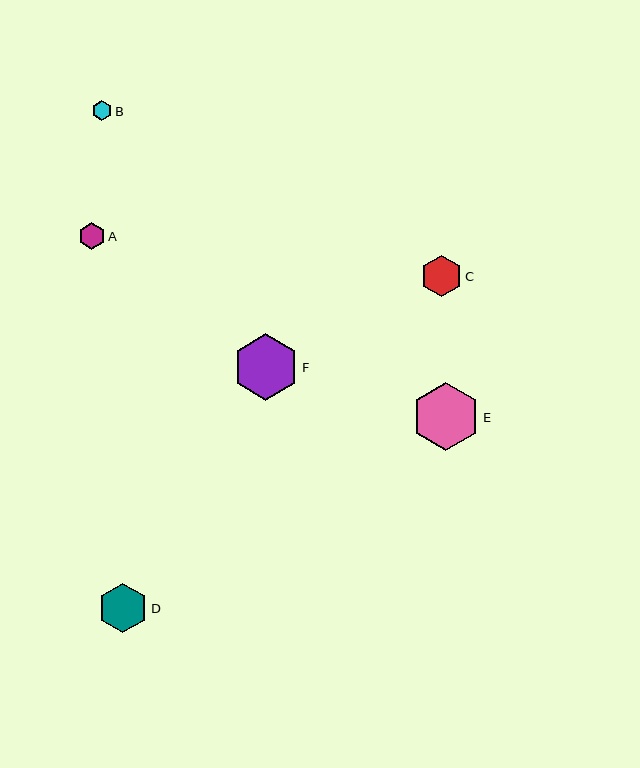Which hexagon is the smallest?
Hexagon B is the smallest with a size of approximately 20 pixels.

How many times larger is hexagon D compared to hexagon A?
Hexagon D is approximately 1.8 times the size of hexagon A.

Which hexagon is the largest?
Hexagon E is the largest with a size of approximately 68 pixels.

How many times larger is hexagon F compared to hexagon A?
Hexagon F is approximately 2.5 times the size of hexagon A.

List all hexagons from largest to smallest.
From largest to smallest: E, F, D, C, A, B.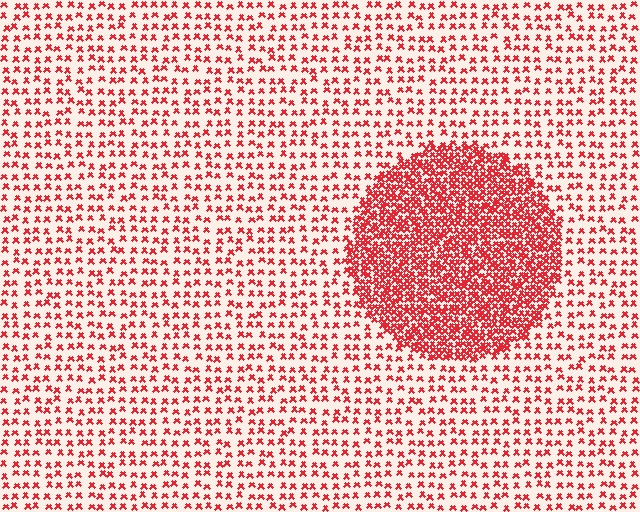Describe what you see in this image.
The image contains small red elements arranged at two different densities. A circle-shaped region is visible where the elements are more densely packed than the surrounding area.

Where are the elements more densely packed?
The elements are more densely packed inside the circle boundary.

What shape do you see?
I see a circle.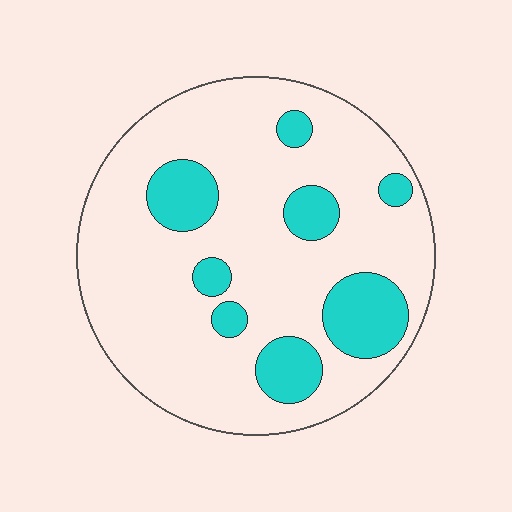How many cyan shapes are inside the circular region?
8.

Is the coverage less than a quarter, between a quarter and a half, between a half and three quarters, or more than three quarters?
Less than a quarter.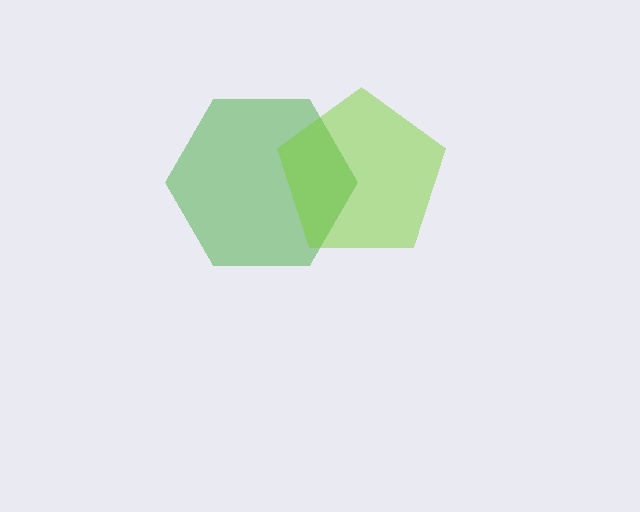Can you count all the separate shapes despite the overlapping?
Yes, there are 2 separate shapes.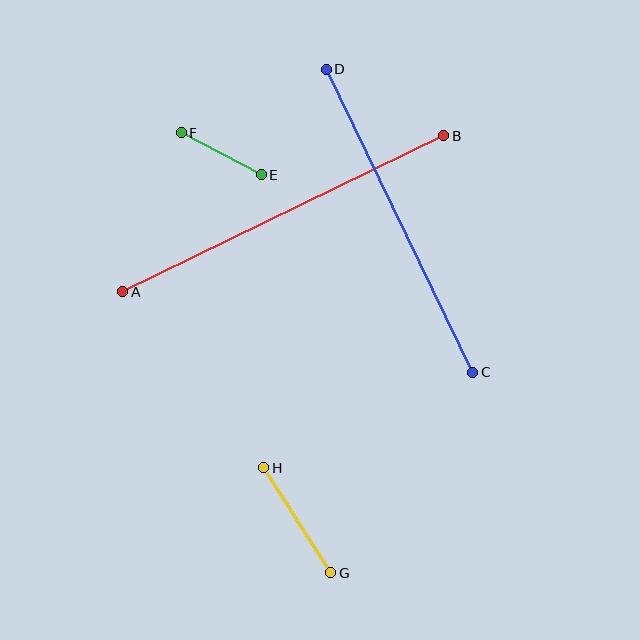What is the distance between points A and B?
The distance is approximately 357 pixels.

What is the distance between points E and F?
The distance is approximately 90 pixels.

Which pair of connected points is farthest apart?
Points A and B are farthest apart.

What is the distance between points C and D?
The distance is approximately 337 pixels.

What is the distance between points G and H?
The distance is approximately 125 pixels.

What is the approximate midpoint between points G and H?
The midpoint is at approximately (297, 520) pixels.